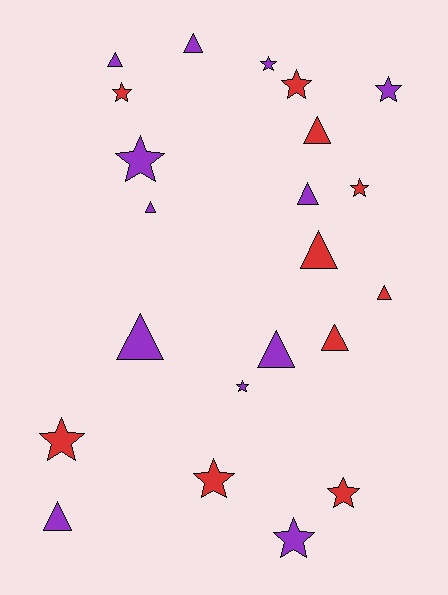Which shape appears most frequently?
Star, with 11 objects.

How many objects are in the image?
There are 22 objects.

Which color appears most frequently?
Purple, with 12 objects.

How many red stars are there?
There are 6 red stars.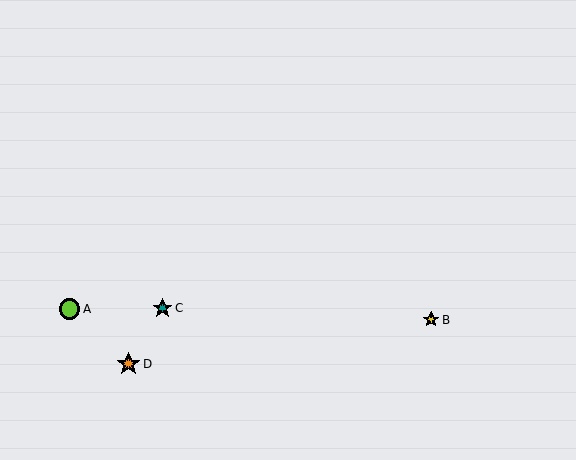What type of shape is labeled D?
Shape D is an orange star.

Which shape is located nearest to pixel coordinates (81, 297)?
The lime circle (labeled A) at (70, 309) is nearest to that location.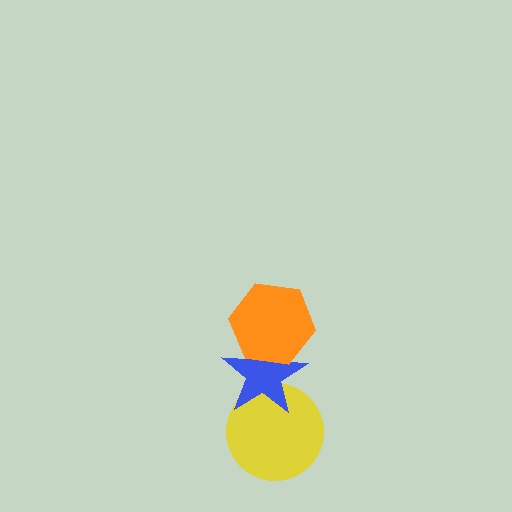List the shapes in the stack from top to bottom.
From top to bottom: the orange hexagon, the blue star, the yellow circle.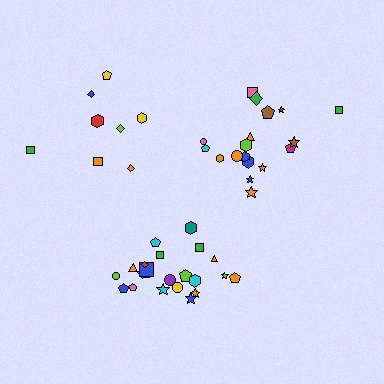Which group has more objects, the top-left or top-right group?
The top-right group.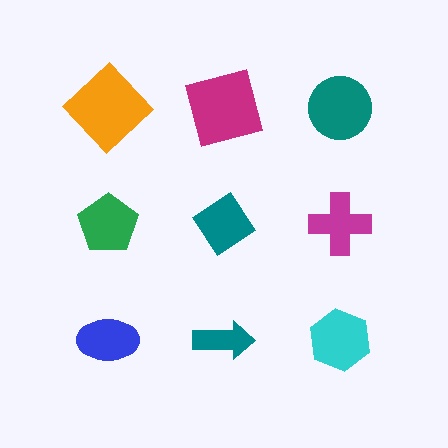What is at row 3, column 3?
A cyan hexagon.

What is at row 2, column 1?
A green pentagon.